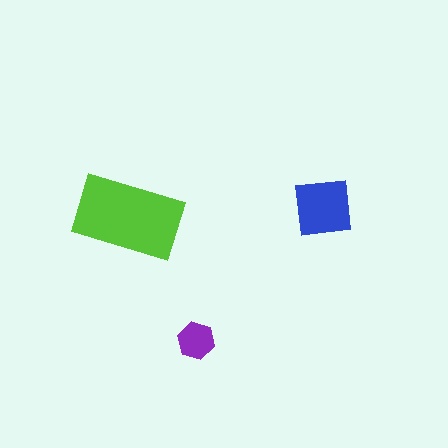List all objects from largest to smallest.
The lime rectangle, the blue square, the purple hexagon.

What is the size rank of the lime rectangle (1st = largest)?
1st.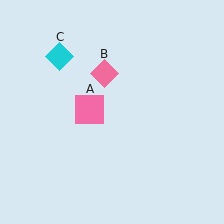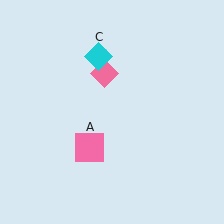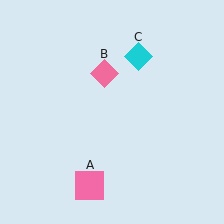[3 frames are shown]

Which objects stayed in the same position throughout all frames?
Pink diamond (object B) remained stationary.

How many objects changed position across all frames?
2 objects changed position: pink square (object A), cyan diamond (object C).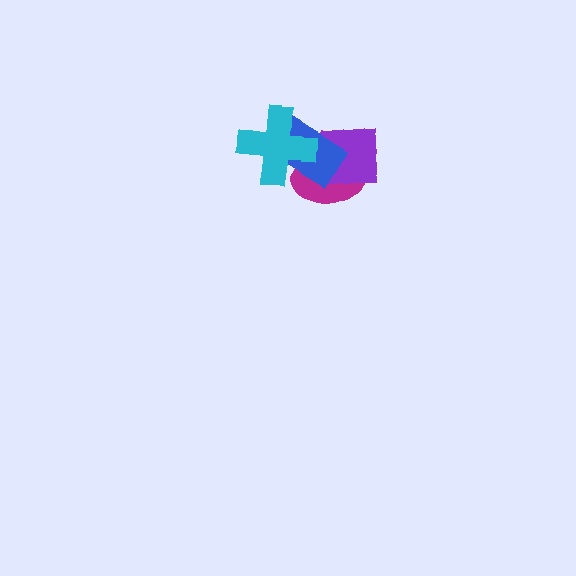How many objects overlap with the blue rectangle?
3 objects overlap with the blue rectangle.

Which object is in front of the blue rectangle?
The cyan cross is in front of the blue rectangle.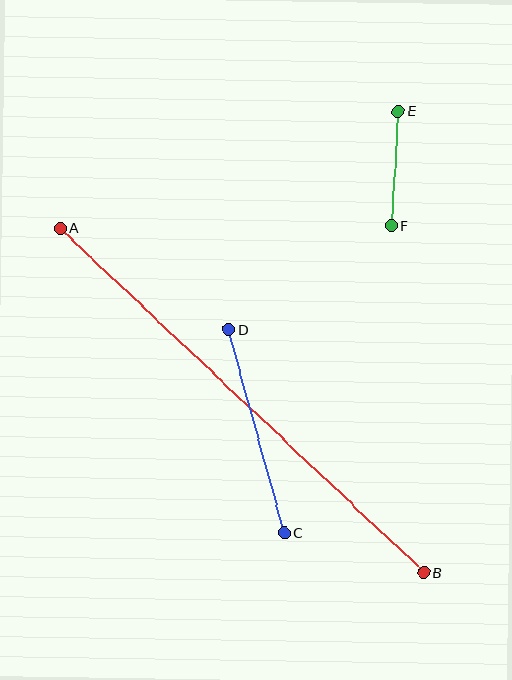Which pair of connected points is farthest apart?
Points A and B are farthest apart.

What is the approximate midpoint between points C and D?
The midpoint is at approximately (257, 431) pixels.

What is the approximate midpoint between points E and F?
The midpoint is at approximately (395, 169) pixels.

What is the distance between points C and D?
The distance is approximately 211 pixels.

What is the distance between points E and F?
The distance is approximately 115 pixels.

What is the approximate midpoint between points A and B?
The midpoint is at approximately (242, 400) pixels.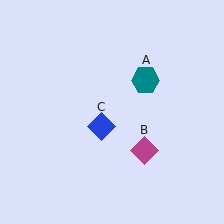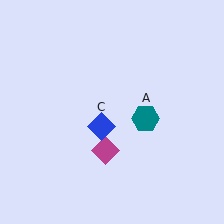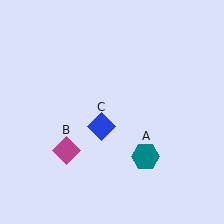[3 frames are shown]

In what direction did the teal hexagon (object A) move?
The teal hexagon (object A) moved down.